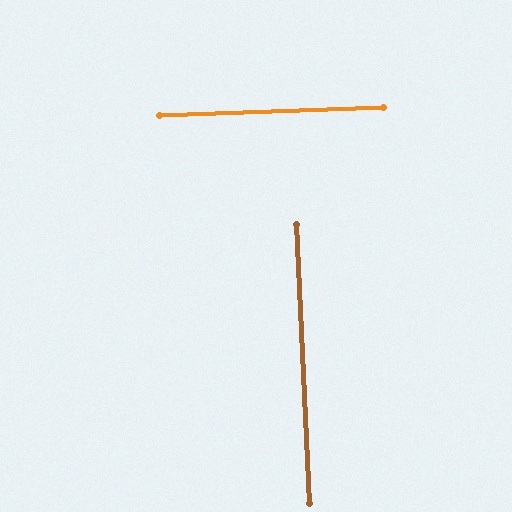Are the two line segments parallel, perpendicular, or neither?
Perpendicular — they meet at approximately 89°.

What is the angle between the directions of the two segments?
Approximately 89 degrees.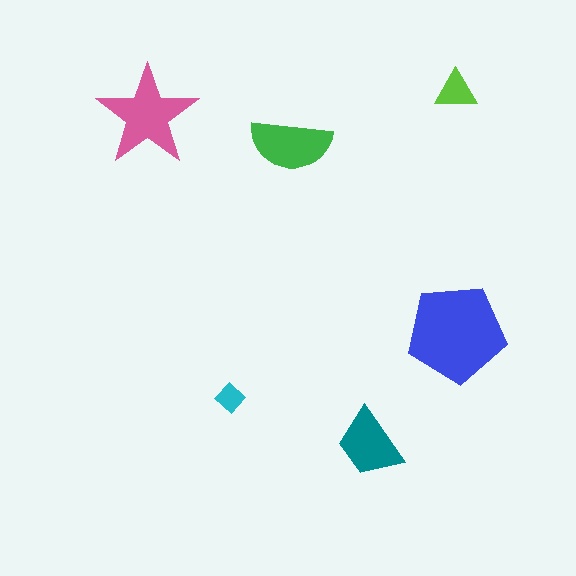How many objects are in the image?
There are 6 objects in the image.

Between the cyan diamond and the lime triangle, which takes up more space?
The lime triangle.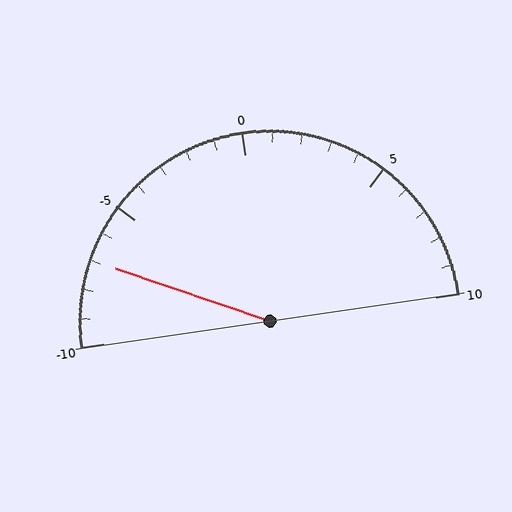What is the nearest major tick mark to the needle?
The nearest major tick mark is -5.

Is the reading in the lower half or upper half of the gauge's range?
The reading is in the lower half of the range (-10 to 10).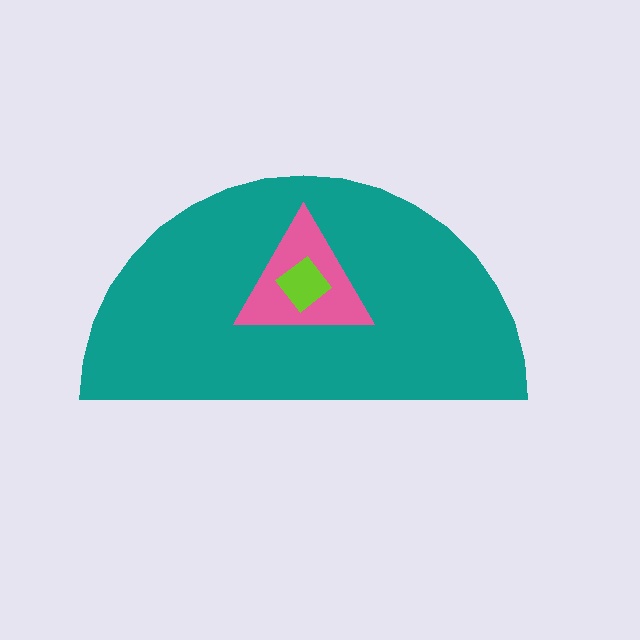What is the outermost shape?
The teal semicircle.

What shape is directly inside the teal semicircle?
The pink triangle.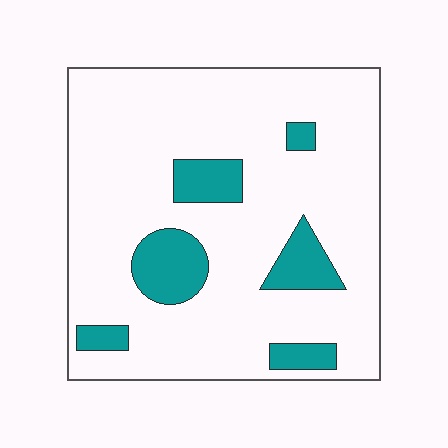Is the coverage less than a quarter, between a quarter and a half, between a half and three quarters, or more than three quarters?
Less than a quarter.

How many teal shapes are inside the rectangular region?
6.